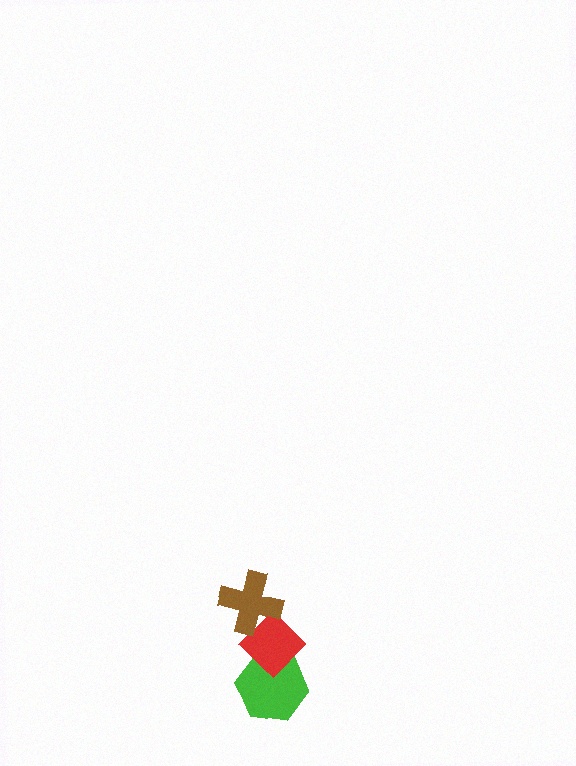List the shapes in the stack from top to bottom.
From top to bottom: the brown cross, the red diamond, the green hexagon.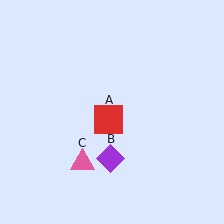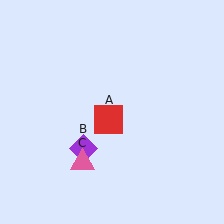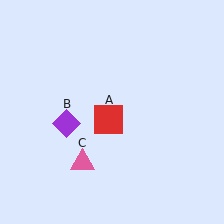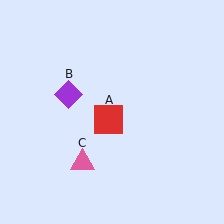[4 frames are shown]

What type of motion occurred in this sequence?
The purple diamond (object B) rotated clockwise around the center of the scene.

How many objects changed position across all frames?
1 object changed position: purple diamond (object B).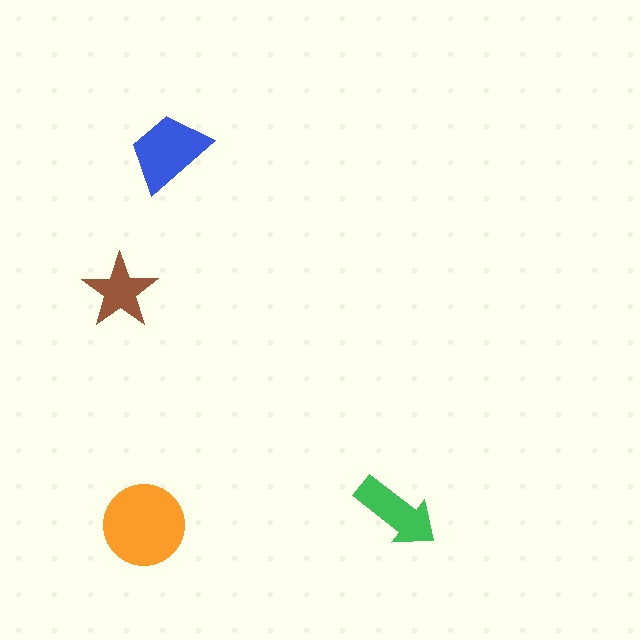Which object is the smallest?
The brown star.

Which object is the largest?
The orange circle.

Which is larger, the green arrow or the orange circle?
The orange circle.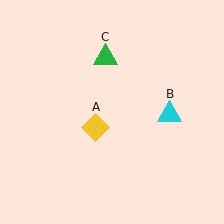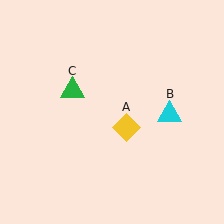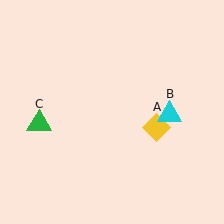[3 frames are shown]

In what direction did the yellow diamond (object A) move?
The yellow diamond (object A) moved right.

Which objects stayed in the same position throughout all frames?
Cyan triangle (object B) remained stationary.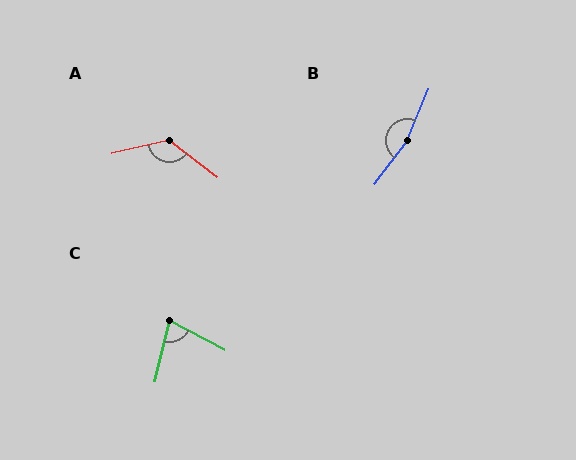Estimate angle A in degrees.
Approximately 129 degrees.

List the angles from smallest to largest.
C (75°), A (129°), B (167°).